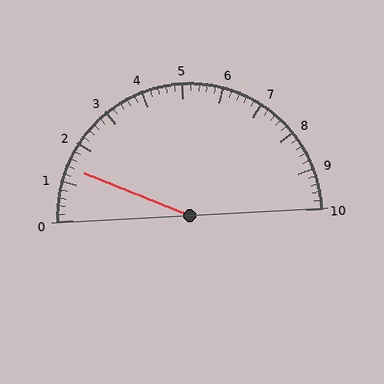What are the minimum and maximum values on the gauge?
The gauge ranges from 0 to 10.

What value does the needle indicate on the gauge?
The needle indicates approximately 1.4.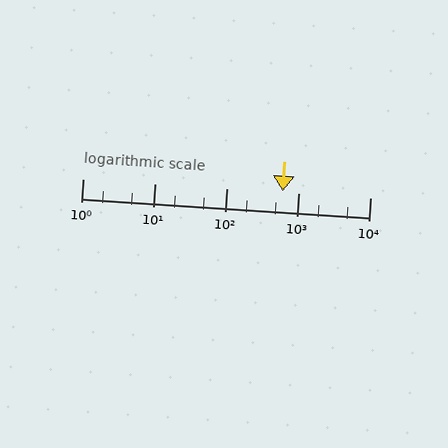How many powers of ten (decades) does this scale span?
The scale spans 4 decades, from 1 to 10000.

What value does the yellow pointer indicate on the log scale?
The pointer indicates approximately 610.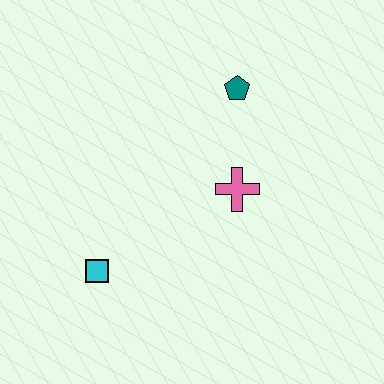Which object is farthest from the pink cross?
The cyan square is farthest from the pink cross.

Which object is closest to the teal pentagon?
The pink cross is closest to the teal pentagon.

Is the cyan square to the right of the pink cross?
No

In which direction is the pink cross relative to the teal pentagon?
The pink cross is below the teal pentagon.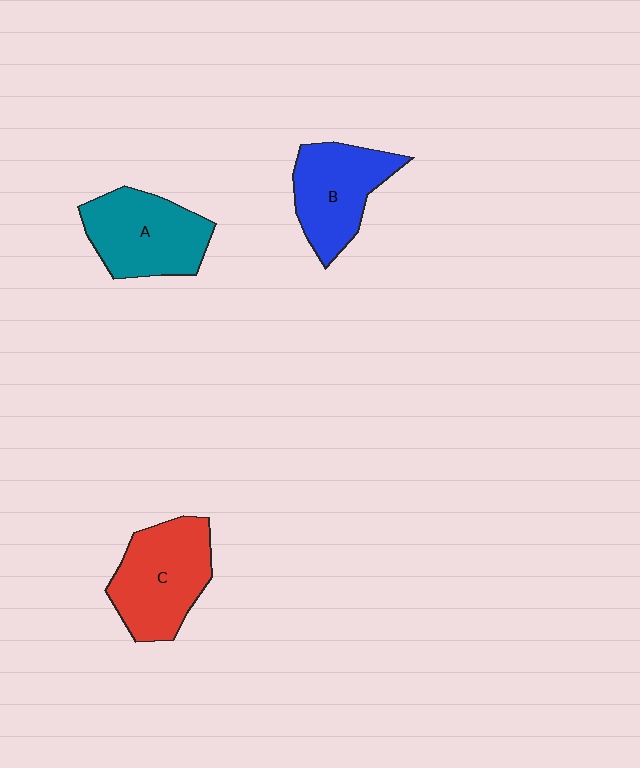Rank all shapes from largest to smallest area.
From largest to smallest: C (red), A (teal), B (blue).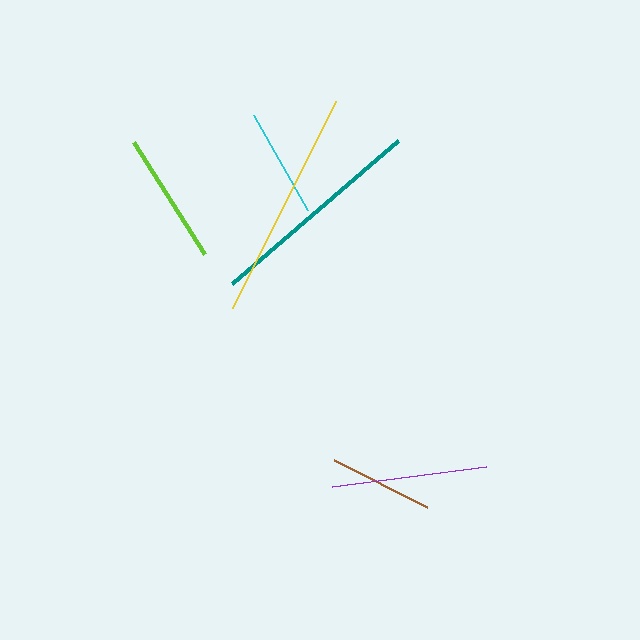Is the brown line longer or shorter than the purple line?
The purple line is longer than the brown line.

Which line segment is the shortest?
The brown line is the shortest at approximately 104 pixels.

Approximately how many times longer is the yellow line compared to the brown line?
The yellow line is approximately 2.2 times the length of the brown line.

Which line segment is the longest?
The yellow line is the longest at approximately 231 pixels.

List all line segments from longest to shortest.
From longest to shortest: yellow, teal, purple, lime, cyan, brown.